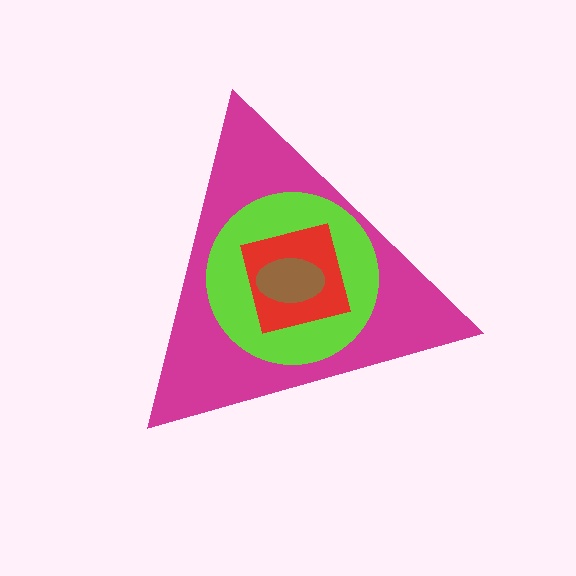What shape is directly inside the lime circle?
The red square.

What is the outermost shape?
The magenta triangle.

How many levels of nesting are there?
4.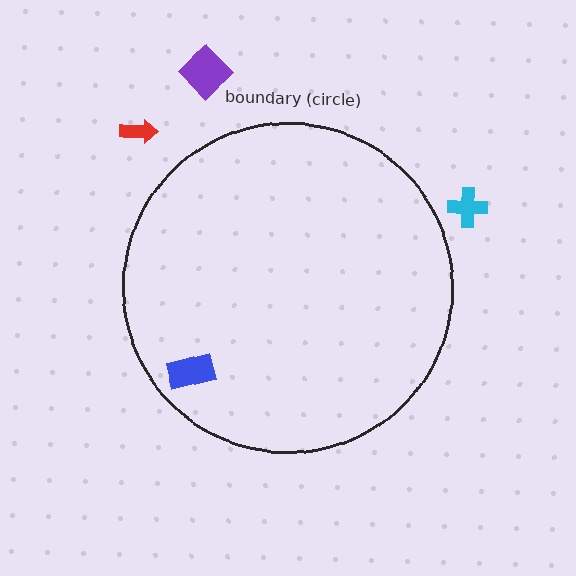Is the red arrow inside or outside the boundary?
Outside.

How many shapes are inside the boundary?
1 inside, 3 outside.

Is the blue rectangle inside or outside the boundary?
Inside.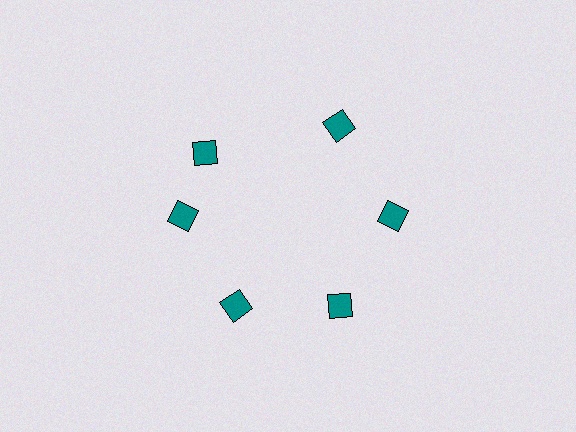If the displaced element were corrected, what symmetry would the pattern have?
It would have 6-fold rotational symmetry — the pattern would map onto itself every 60 degrees.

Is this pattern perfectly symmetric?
No. The 6 teal diamonds are arranged in a ring, but one element near the 11 o'clock position is rotated out of alignment along the ring, breaking the 6-fold rotational symmetry.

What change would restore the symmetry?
The symmetry would be restored by rotating it back into even spacing with its neighbors so that all 6 diamonds sit at equal angles and equal distance from the center.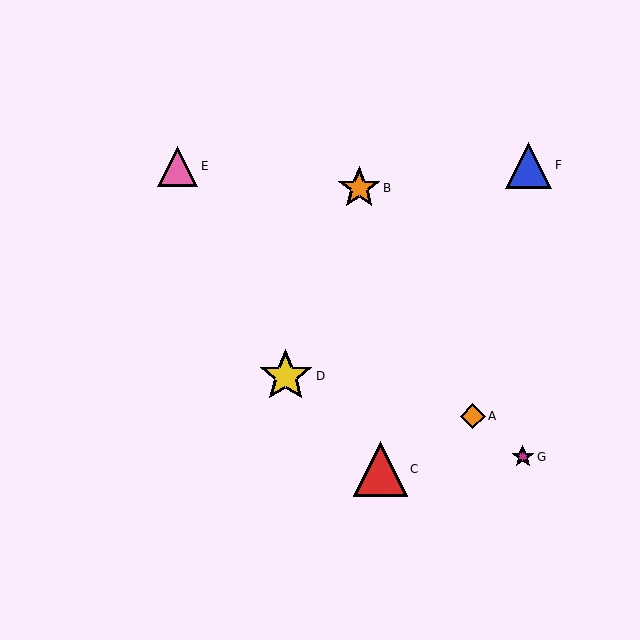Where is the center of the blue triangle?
The center of the blue triangle is at (529, 165).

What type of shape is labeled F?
Shape F is a blue triangle.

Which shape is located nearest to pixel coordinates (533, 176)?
The blue triangle (labeled F) at (529, 165) is nearest to that location.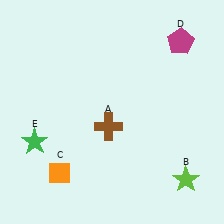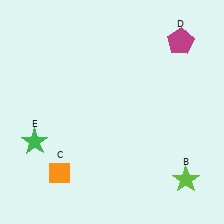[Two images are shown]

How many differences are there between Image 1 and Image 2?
There is 1 difference between the two images.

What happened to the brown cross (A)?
The brown cross (A) was removed in Image 2. It was in the bottom-left area of Image 1.